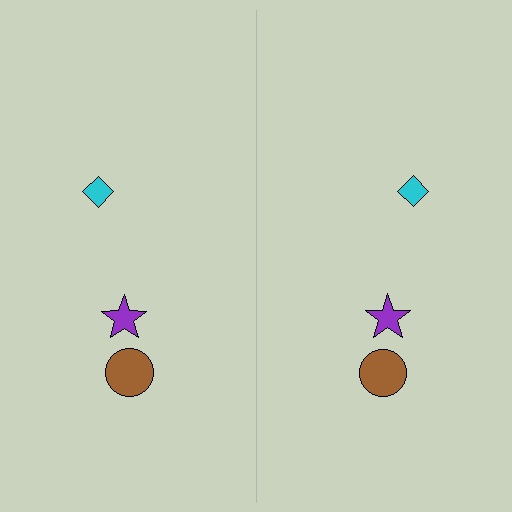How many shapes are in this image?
There are 6 shapes in this image.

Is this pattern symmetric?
Yes, this pattern has bilateral (reflection) symmetry.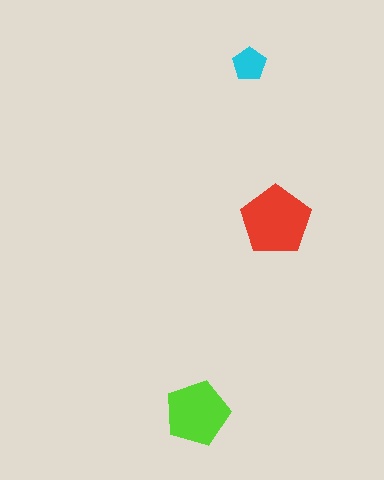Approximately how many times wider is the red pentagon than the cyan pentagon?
About 2 times wider.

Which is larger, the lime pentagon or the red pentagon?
The red one.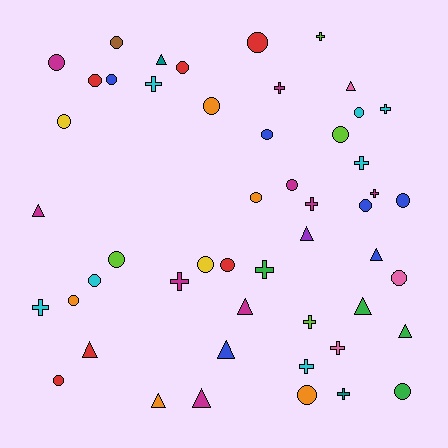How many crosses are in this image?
There are 14 crosses.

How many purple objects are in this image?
There is 1 purple object.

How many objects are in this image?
There are 50 objects.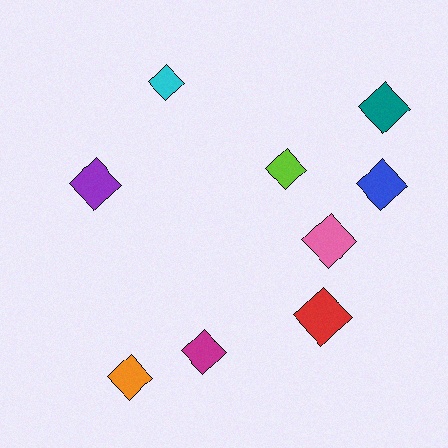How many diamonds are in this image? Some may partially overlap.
There are 9 diamonds.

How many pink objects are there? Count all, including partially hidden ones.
There is 1 pink object.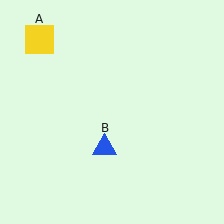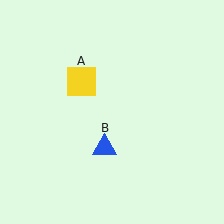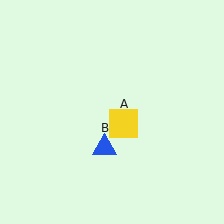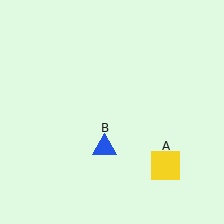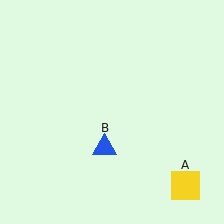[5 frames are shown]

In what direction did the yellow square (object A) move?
The yellow square (object A) moved down and to the right.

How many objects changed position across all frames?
1 object changed position: yellow square (object A).